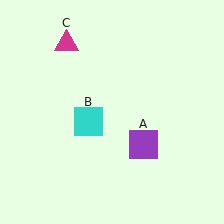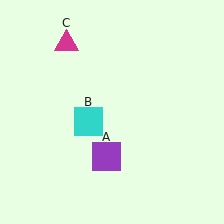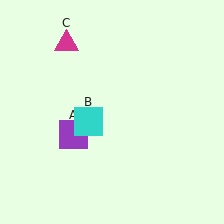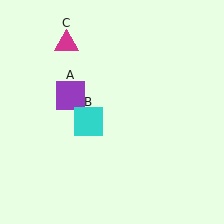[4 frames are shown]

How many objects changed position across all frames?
1 object changed position: purple square (object A).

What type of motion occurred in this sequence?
The purple square (object A) rotated clockwise around the center of the scene.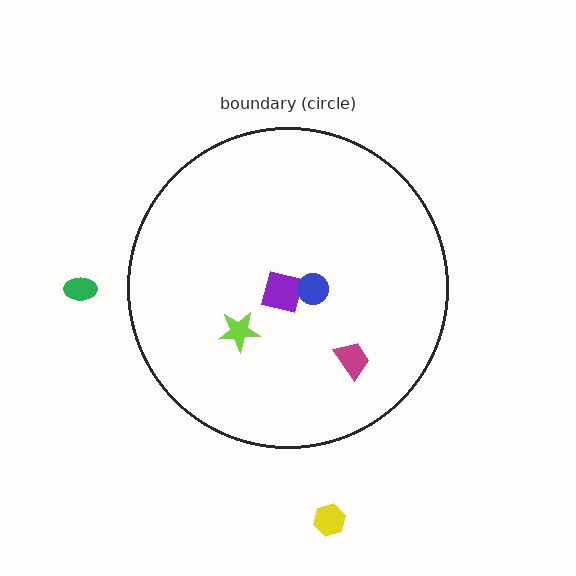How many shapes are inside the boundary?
4 inside, 2 outside.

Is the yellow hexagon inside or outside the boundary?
Outside.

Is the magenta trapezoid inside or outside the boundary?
Inside.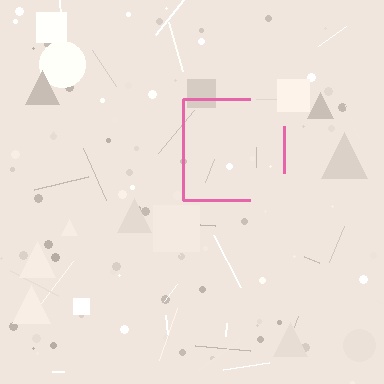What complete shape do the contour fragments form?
The contour fragments form a square.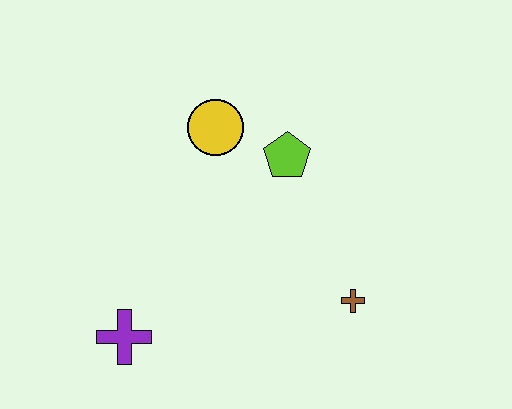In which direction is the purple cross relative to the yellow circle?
The purple cross is below the yellow circle.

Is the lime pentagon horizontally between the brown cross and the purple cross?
Yes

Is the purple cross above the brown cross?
No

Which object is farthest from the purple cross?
The lime pentagon is farthest from the purple cross.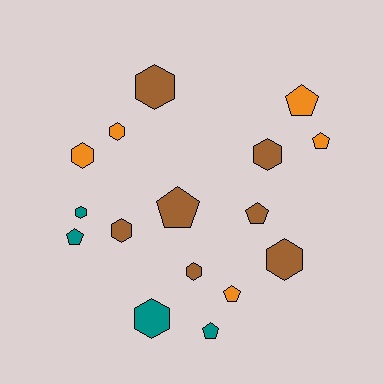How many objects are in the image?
There are 16 objects.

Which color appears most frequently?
Brown, with 7 objects.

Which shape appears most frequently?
Hexagon, with 9 objects.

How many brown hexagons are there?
There are 5 brown hexagons.